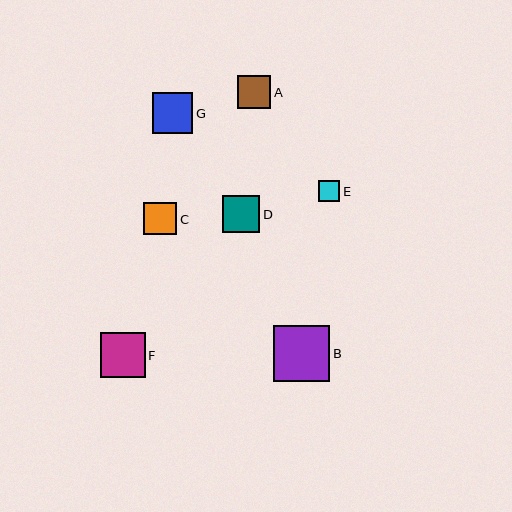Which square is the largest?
Square B is the largest with a size of approximately 56 pixels.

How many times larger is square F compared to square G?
Square F is approximately 1.1 times the size of square G.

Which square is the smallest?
Square E is the smallest with a size of approximately 21 pixels.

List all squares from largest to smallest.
From largest to smallest: B, F, G, D, A, C, E.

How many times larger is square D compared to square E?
Square D is approximately 1.8 times the size of square E.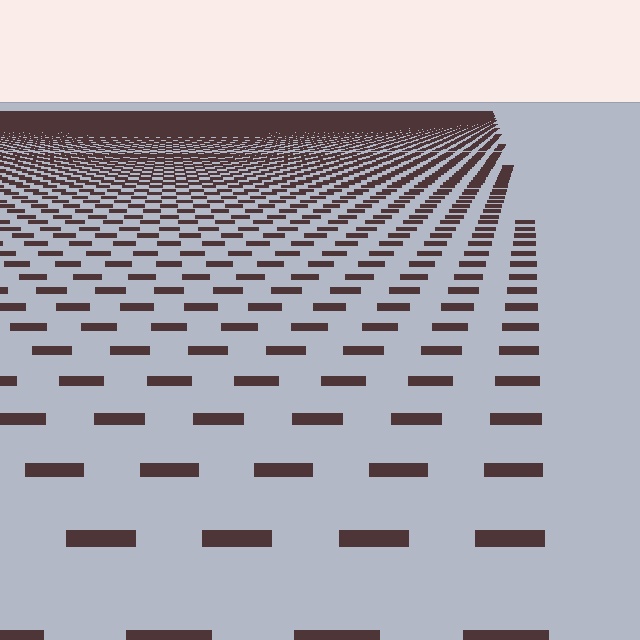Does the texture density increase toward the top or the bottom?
Density increases toward the top.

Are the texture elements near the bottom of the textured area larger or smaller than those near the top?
Larger. Near the bottom, elements are closer to the viewer and appear at a bigger on-screen size.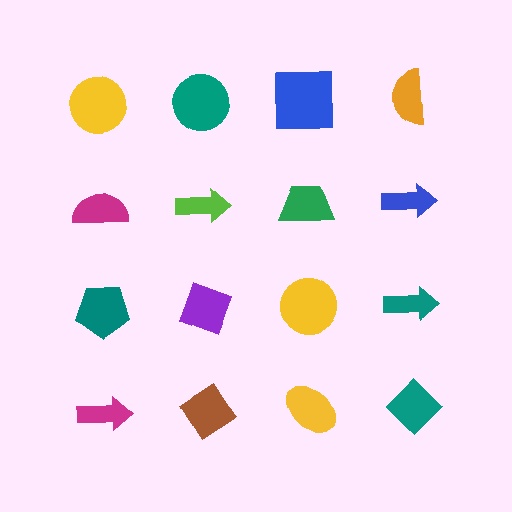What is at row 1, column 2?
A teal circle.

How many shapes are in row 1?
4 shapes.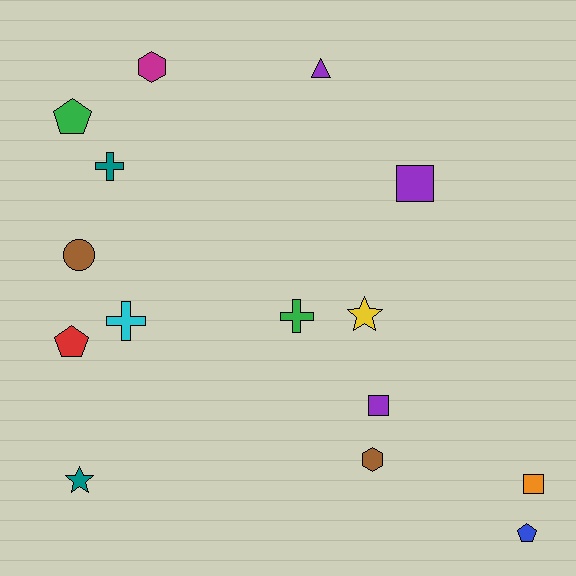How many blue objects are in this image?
There is 1 blue object.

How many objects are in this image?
There are 15 objects.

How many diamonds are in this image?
There are no diamonds.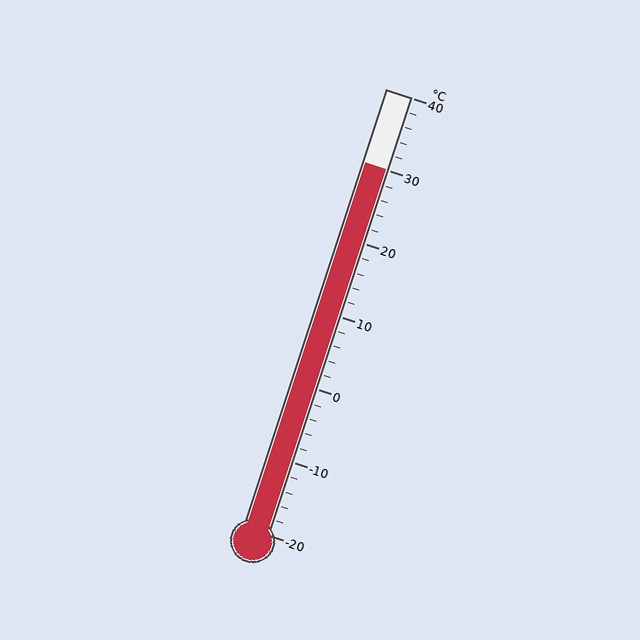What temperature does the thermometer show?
The thermometer shows approximately 30°C.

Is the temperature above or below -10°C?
The temperature is above -10°C.